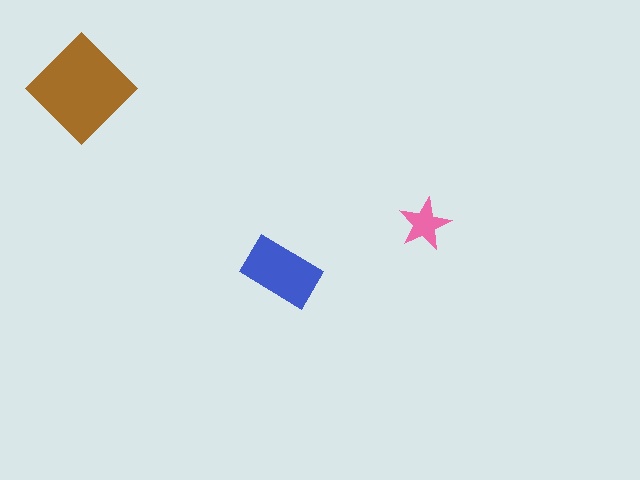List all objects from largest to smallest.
The brown diamond, the blue rectangle, the pink star.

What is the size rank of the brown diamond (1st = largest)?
1st.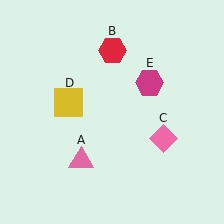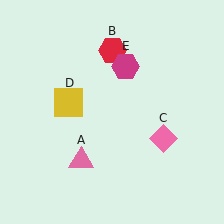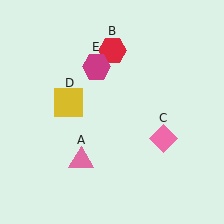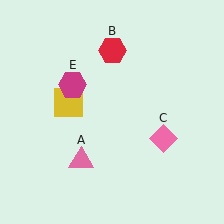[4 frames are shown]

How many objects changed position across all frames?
1 object changed position: magenta hexagon (object E).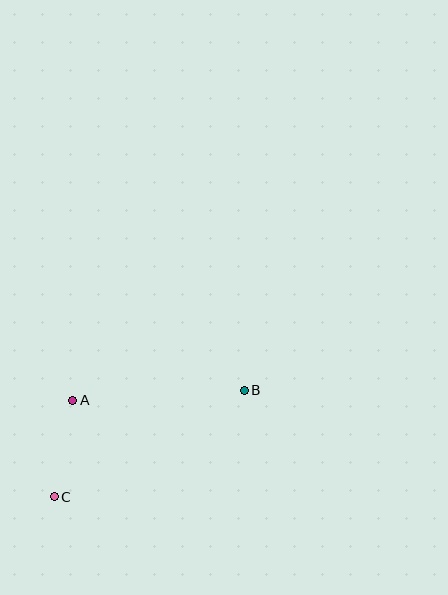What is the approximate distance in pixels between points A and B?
The distance between A and B is approximately 172 pixels.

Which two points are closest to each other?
Points A and C are closest to each other.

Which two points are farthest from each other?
Points B and C are farthest from each other.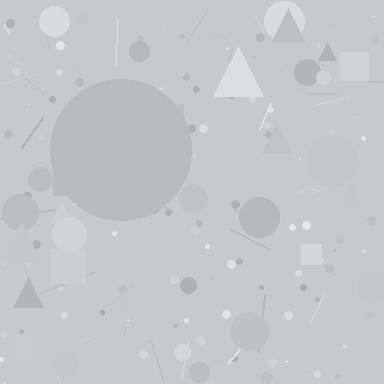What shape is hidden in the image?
A circle is hidden in the image.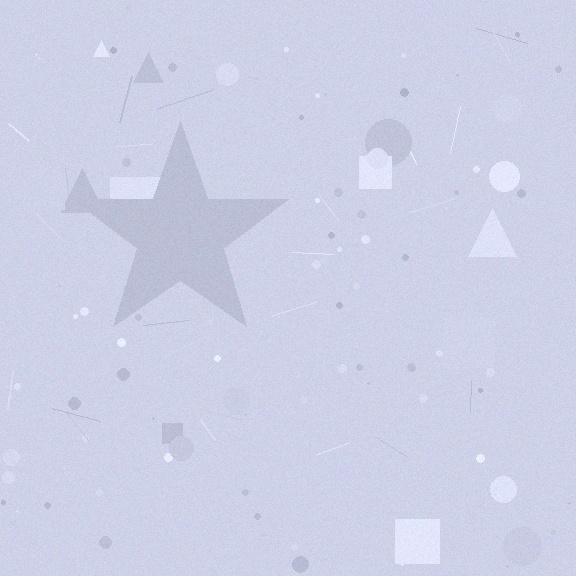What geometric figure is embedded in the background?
A star is embedded in the background.